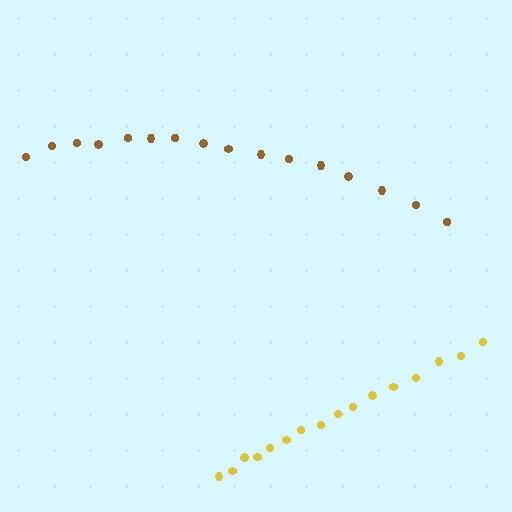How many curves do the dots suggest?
There are 2 distinct paths.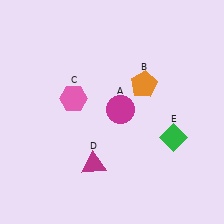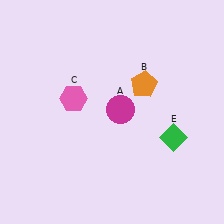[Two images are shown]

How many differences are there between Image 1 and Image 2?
There is 1 difference between the two images.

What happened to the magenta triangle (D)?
The magenta triangle (D) was removed in Image 2. It was in the bottom-left area of Image 1.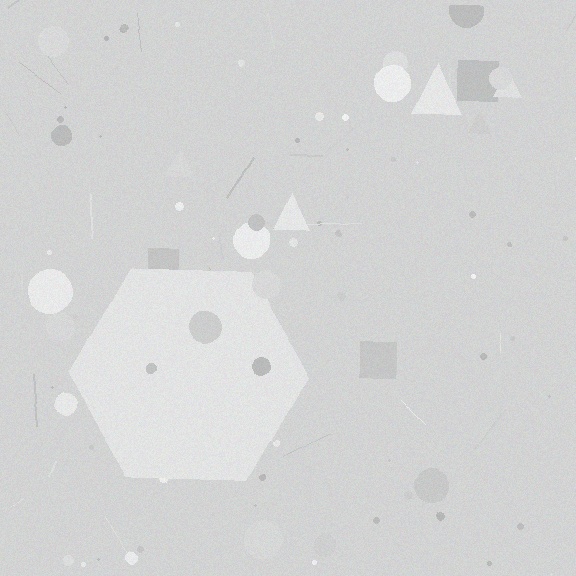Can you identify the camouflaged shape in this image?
The camouflaged shape is a hexagon.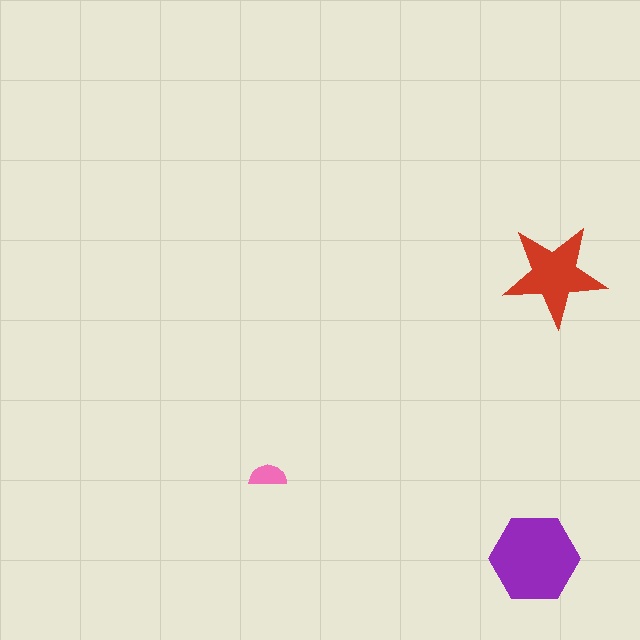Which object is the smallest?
The pink semicircle.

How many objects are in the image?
There are 3 objects in the image.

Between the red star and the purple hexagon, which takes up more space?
The purple hexagon.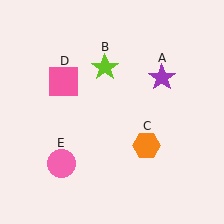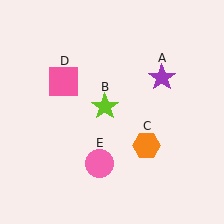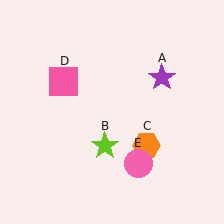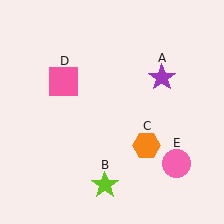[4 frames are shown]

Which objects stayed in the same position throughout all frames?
Purple star (object A) and orange hexagon (object C) and pink square (object D) remained stationary.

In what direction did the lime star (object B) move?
The lime star (object B) moved down.